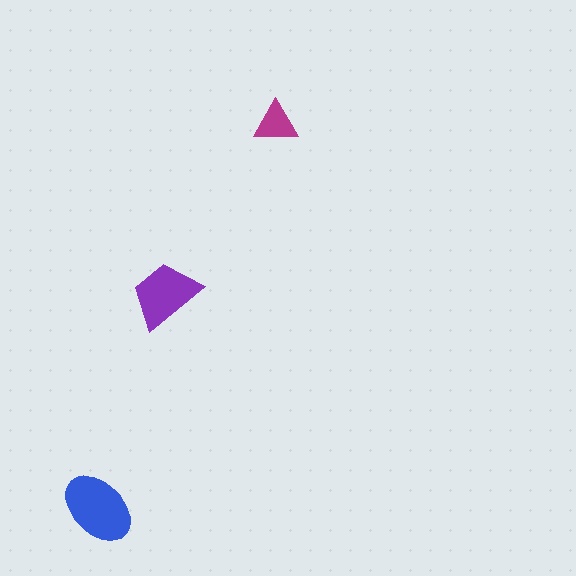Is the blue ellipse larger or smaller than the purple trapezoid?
Larger.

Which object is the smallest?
The magenta triangle.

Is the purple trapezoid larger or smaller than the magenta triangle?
Larger.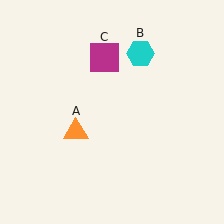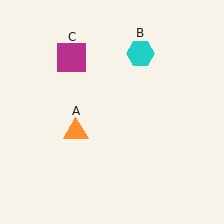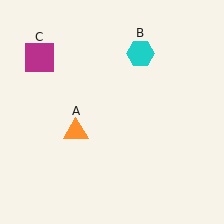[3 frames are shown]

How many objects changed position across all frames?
1 object changed position: magenta square (object C).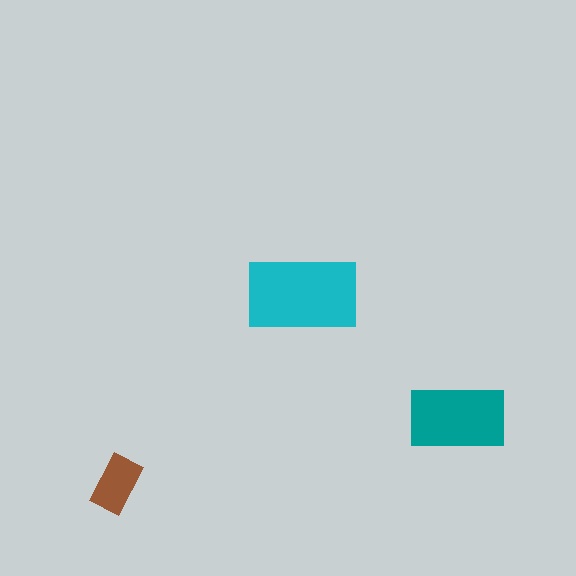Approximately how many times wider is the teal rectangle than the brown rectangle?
About 1.5 times wider.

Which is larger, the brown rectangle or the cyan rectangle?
The cyan one.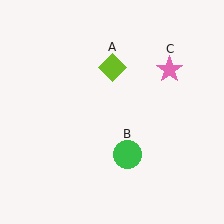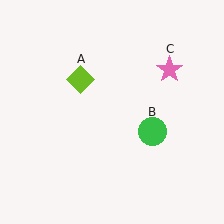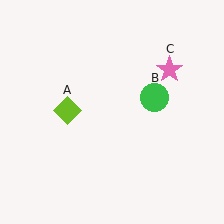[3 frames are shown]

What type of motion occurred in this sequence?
The lime diamond (object A), green circle (object B) rotated counterclockwise around the center of the scene.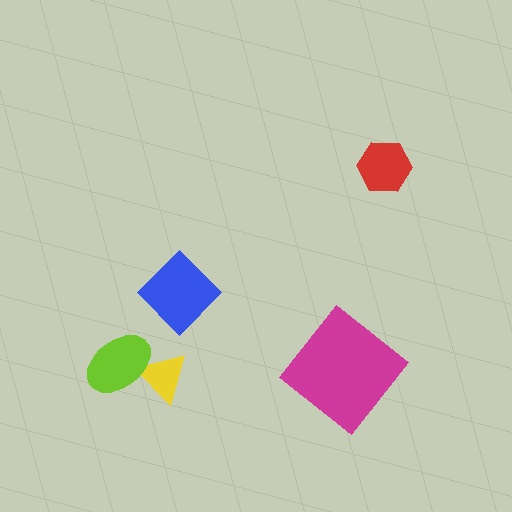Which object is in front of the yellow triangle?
The lime ellipse is in front of the yellow triangle.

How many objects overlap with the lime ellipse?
1 object overlaps with the lime ellipse.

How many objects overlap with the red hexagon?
0 objects overlap with the red hexagon.